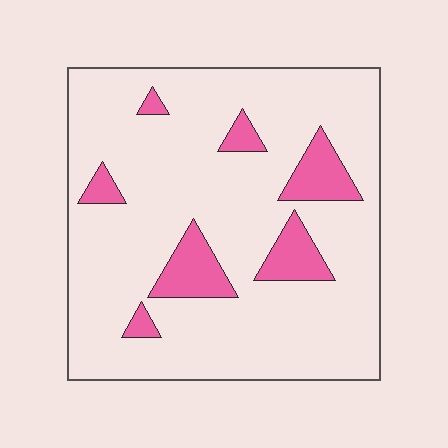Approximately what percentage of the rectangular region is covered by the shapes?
Approximately 15%.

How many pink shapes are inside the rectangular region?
7.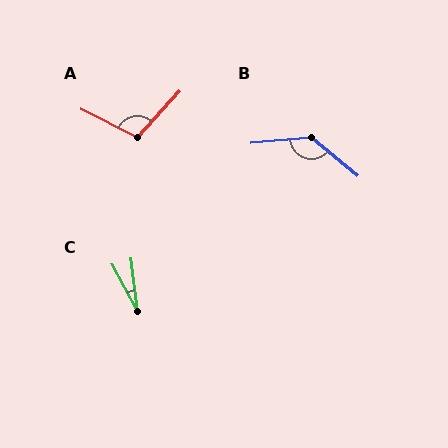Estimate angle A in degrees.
Approximately 105 degrees.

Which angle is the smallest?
C, at approximately 22 degrees.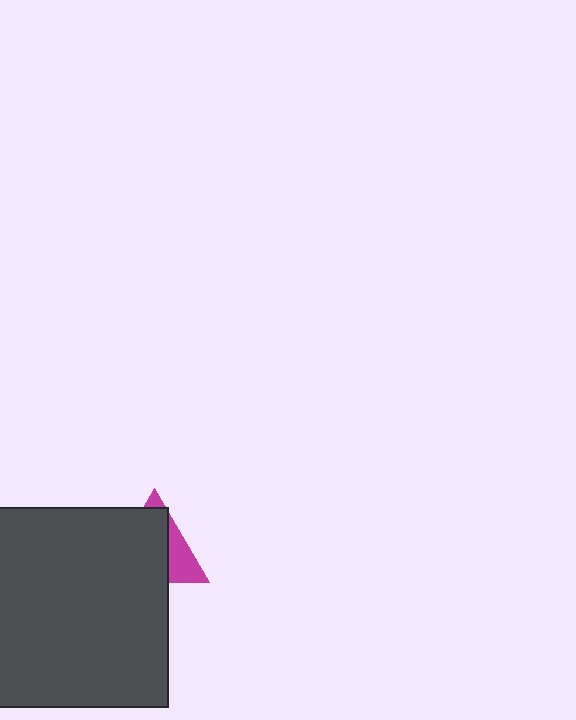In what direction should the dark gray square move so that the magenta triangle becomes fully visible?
The dark gray square should move toward the lower-left. That is the shortest direction to clear the overlap and leave the magenta triangle fully visible.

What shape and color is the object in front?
The object in front is a dark gray square.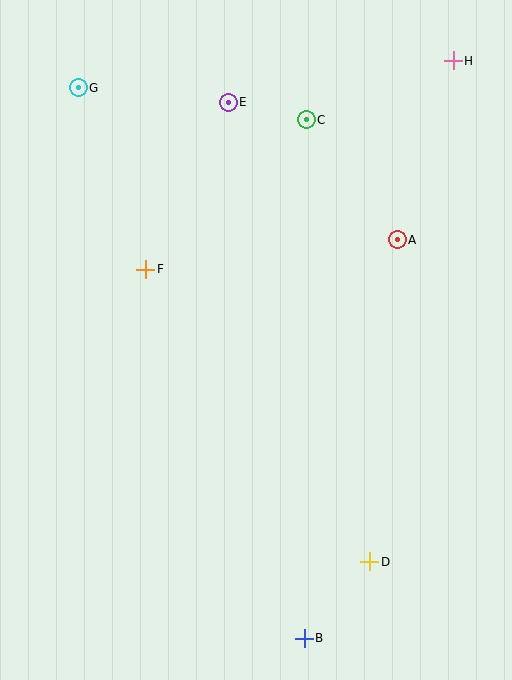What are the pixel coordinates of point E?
Point E is at (228, 102).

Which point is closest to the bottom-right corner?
Point D is closest to the bottom-right corner.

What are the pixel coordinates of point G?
Point G is at (78, 88).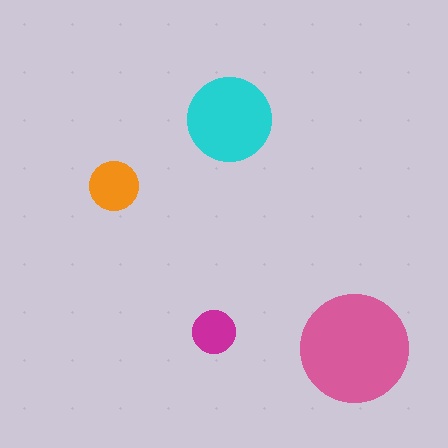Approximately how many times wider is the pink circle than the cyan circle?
About 1.5 times wider.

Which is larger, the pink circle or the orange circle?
The pink one.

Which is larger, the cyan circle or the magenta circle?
The cyan one.